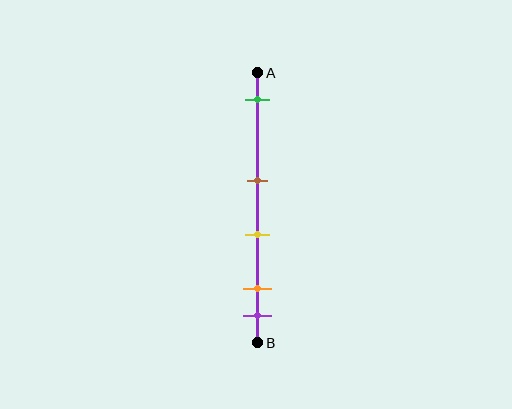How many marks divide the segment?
There are 5 marks dividing the segment.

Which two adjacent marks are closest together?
The orange and purple marks are the closest adjacent pair.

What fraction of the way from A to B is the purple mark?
The purple mark is approximately 90% (0.9) of the way from A to B.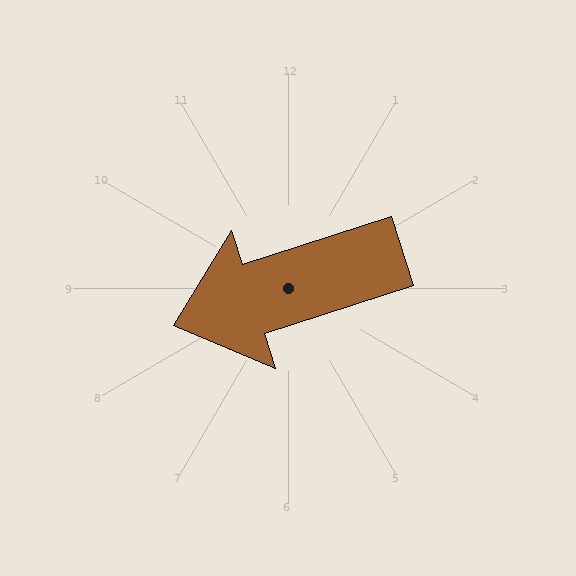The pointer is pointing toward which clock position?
Roughly 8 o'clock.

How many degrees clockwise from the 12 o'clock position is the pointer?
Approximately 252 degrees.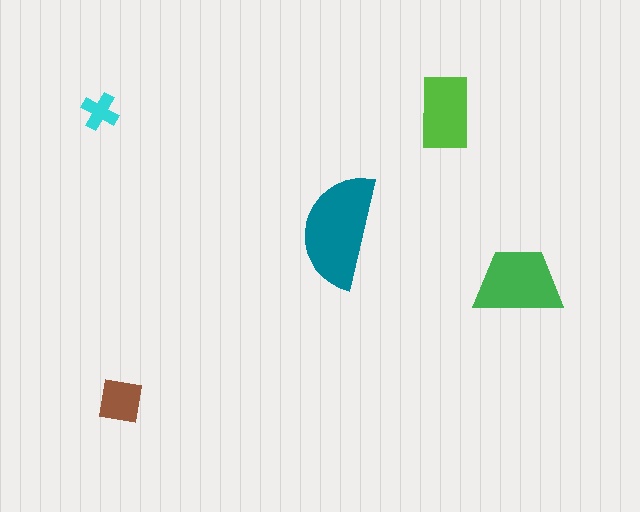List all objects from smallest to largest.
The cyan cross, the brown square, the lime rectangle, the green trapezoid, the teal semicircle.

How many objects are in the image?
There are 5 objects in the image.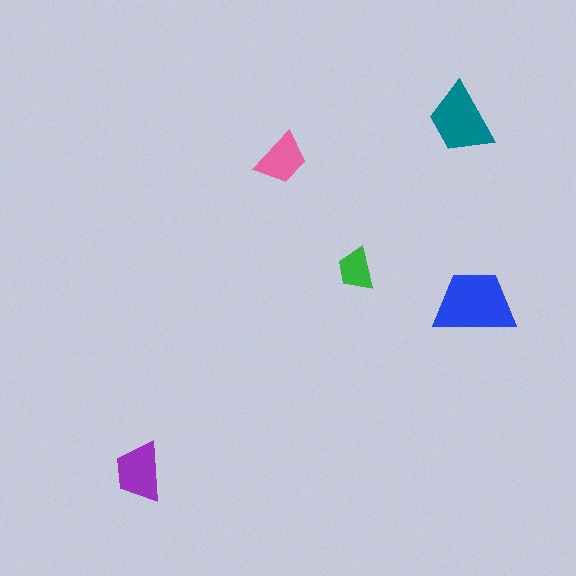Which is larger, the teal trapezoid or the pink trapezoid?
The teal one.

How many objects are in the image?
There are 5 objects in the image.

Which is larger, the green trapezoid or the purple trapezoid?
The purple one.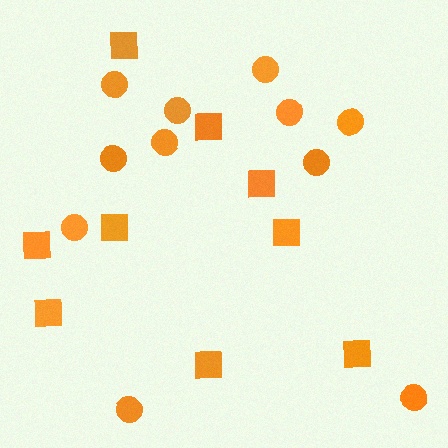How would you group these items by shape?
There are 2 groups: one group of squares (9) and one group of circles (11).